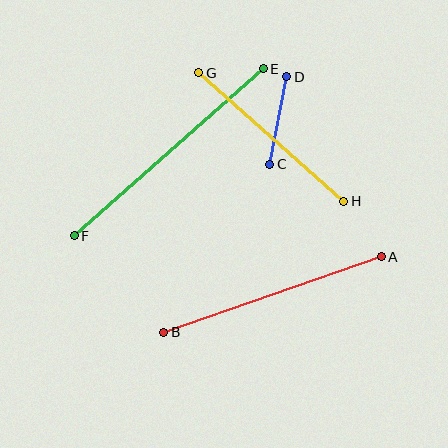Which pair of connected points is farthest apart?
Points E and F are farthest apart.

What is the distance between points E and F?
The distance is approximately 252 pixels.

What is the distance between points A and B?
The distance is approximately 231 pixels.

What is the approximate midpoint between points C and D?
The midpoint is at approximately (278, 121) pixels.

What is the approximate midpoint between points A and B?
The midpoint is at approximately (273, 295) pixels.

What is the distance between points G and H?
The distance is approximately 194 pixels.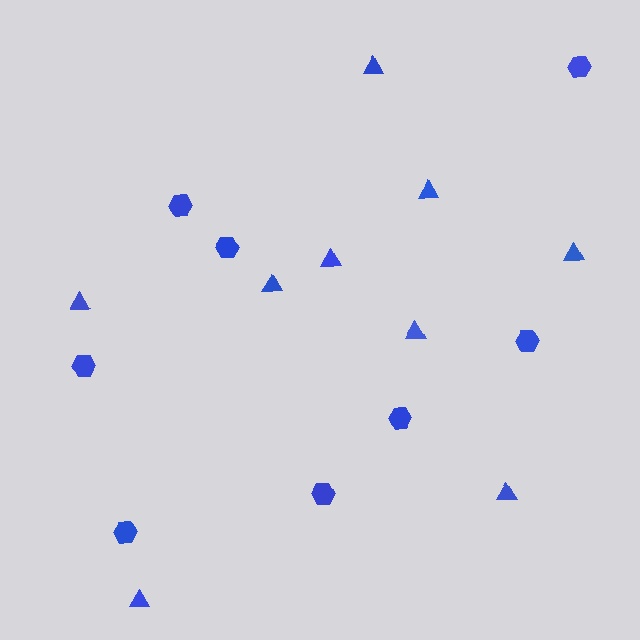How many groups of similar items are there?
There are 2 groups: one group of triangles (9) and one group of hexagons (8).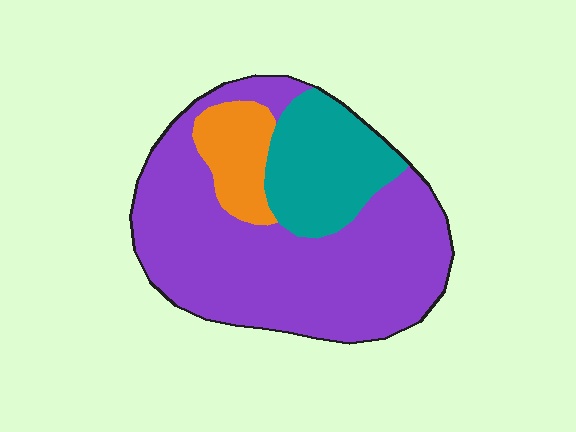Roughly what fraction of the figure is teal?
Teal takes up between a sixth and a third of the figure.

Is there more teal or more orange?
Teal.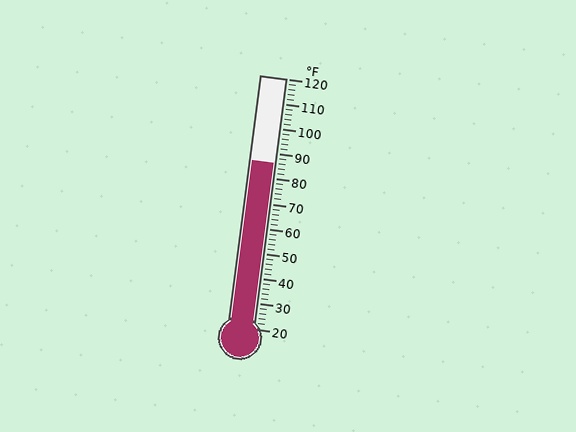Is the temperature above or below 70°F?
The temperature is above 70°F.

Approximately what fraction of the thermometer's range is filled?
The thermometer is filled to approximately 65% of its range.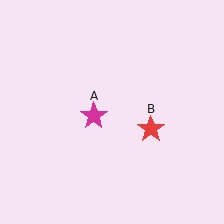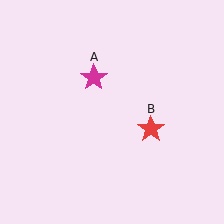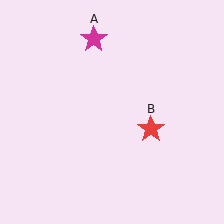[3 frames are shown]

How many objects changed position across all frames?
1 object changed position: magenta star (object A).